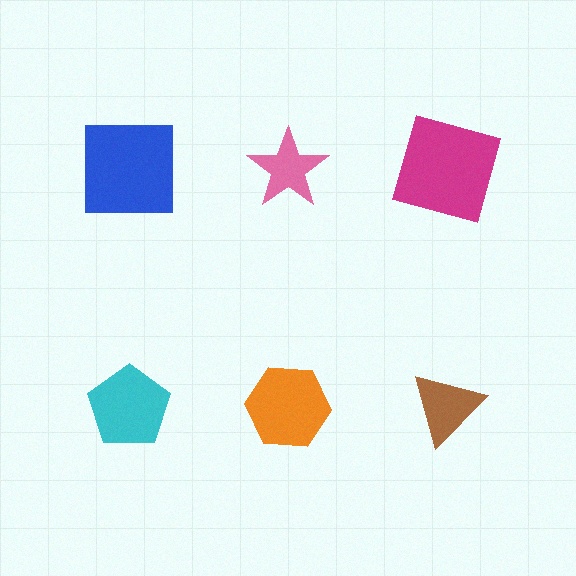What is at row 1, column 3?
A magenta square.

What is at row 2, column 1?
A cyan pentagon.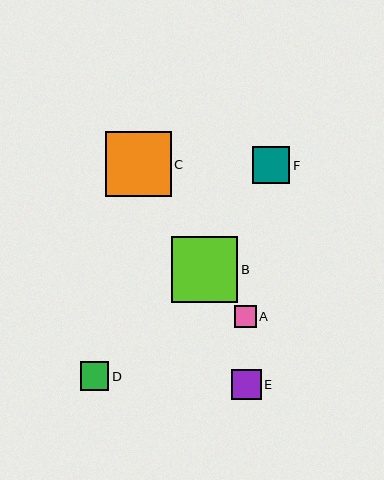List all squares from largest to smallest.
From largest to smallest: B, C, F, E, D, A.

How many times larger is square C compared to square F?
Square C is approximately 1.7 times the size of square F.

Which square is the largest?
Square B is the largest with a size of approximately 66 pixels.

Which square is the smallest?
Square A is the smallest with a size of approximately 22 pixels.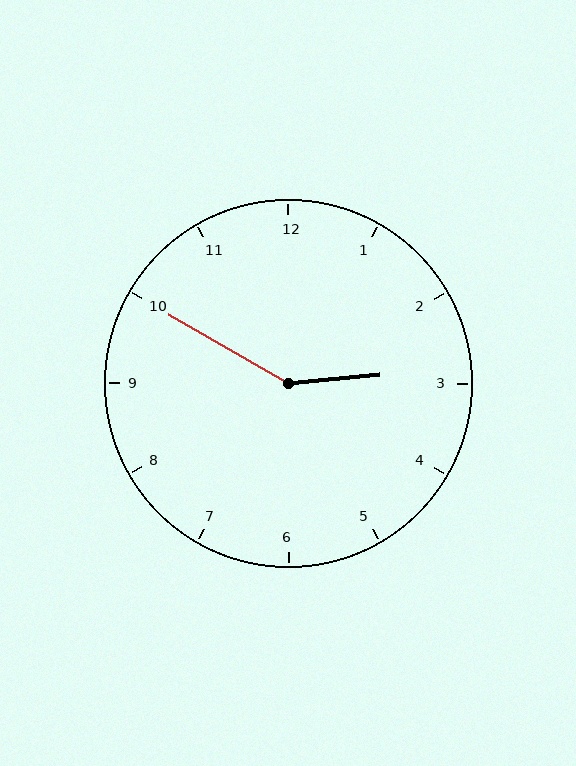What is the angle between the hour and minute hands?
Approximately 145 degrees.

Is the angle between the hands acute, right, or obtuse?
It is obtuse.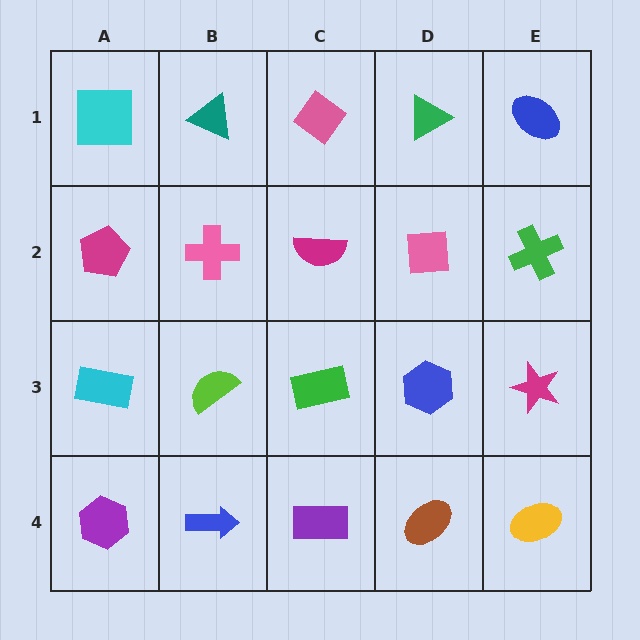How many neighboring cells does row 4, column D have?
3.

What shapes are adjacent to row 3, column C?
A magenta semicircle (row 2, column C), a purple rectangle (row 4, column C), a lime semicircle (row 3, column B), a blue hexagon (row 3, column D).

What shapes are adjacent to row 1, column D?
A pink square (row 2, column D), a pink diamond (row 1, column C), a blue ellipse (row 1, column E).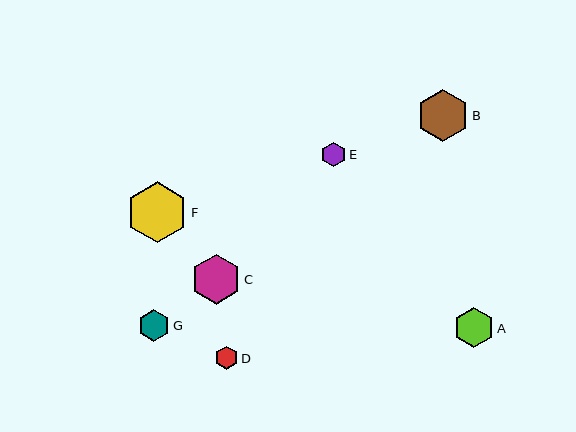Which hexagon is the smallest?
Hexagon D is the smallest with a size of approximately 23 pixels.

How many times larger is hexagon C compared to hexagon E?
Hexagon C is approximately 2.0 times the size of hexagon E.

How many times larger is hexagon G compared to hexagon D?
Hexagon G is approximately 1.4 times the size of hexagon D.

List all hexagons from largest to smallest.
From largest to smallest: F, B, C, A, G, E, D.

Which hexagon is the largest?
Hexagon F is the largest with a size of approximately 61 pixels.